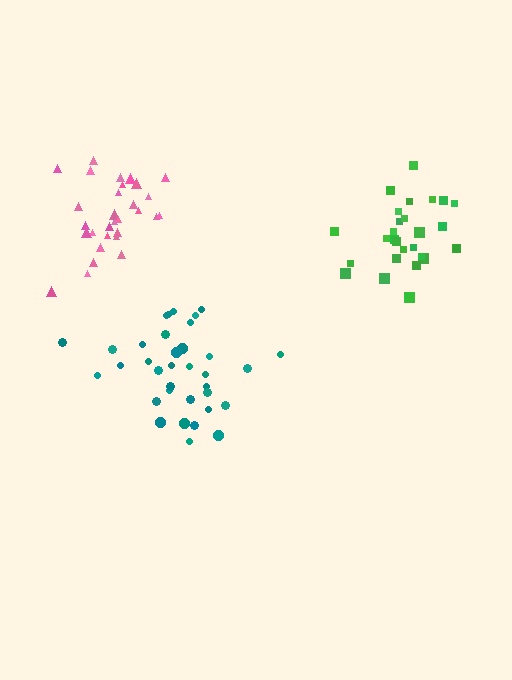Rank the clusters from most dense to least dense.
pink, green, teal.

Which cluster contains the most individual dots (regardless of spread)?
Teal (35).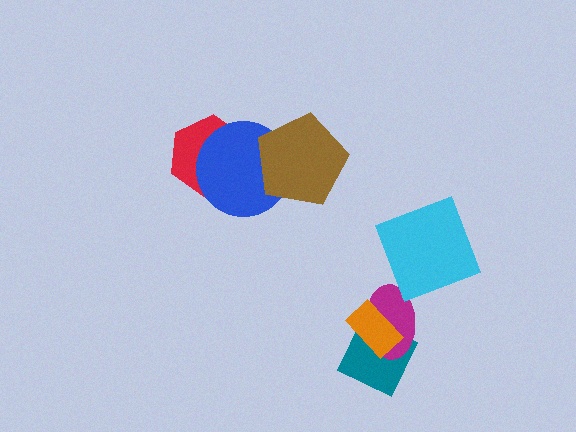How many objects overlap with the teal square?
2 objects overlap with the teal square.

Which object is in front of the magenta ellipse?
The orange rectangle is in front of the magenta ellipse.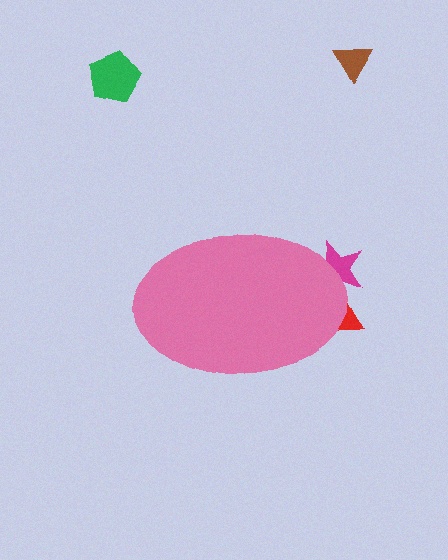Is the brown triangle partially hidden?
No, the brown triangle is fully visible.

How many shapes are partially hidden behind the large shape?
2 shapes are partially hidden.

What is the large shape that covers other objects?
A pink ellipse.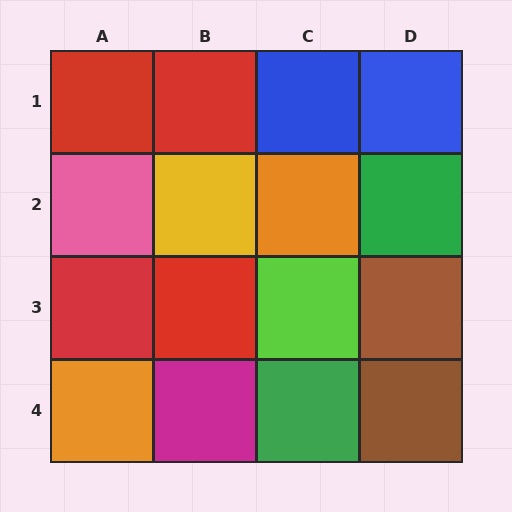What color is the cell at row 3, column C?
Lime.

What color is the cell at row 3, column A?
Red.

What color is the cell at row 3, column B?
Red.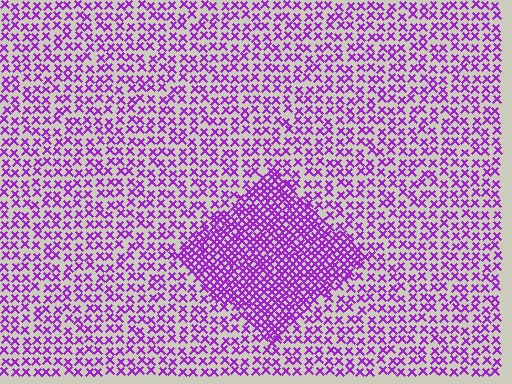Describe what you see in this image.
The image contains small purple elements arranged at two different densities. A diamond-shaped region is visible where the elements are more densely packed than the surrounding area.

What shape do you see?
I see a diamond.